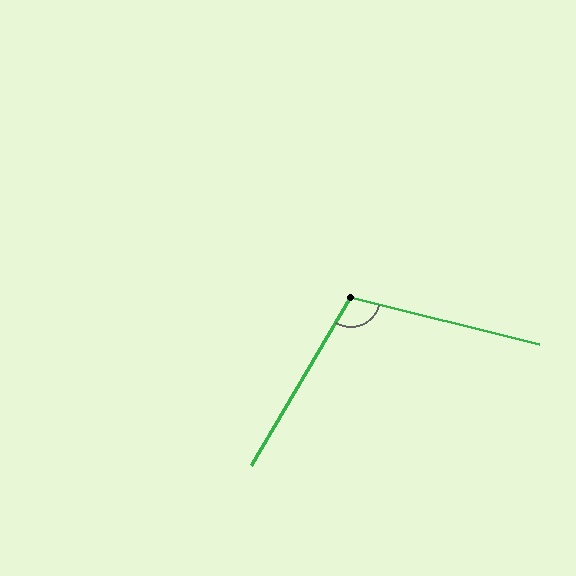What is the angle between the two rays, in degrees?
Approximately 107 degrees.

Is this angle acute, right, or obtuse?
It is obtuse.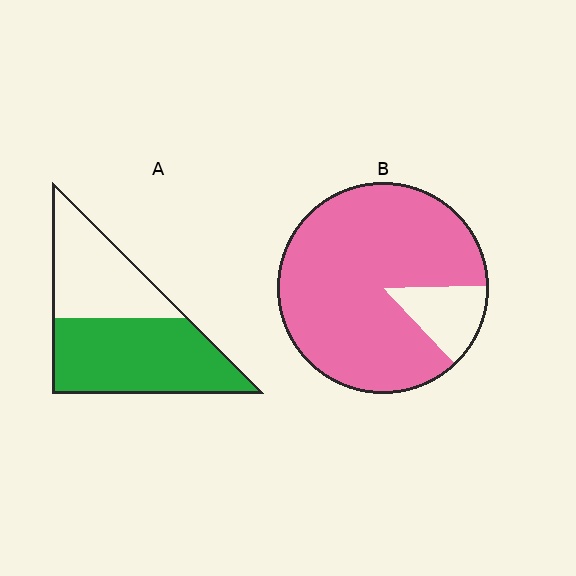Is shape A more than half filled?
Yes.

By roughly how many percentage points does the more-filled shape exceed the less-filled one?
By roughly 30 percentage points (B over A).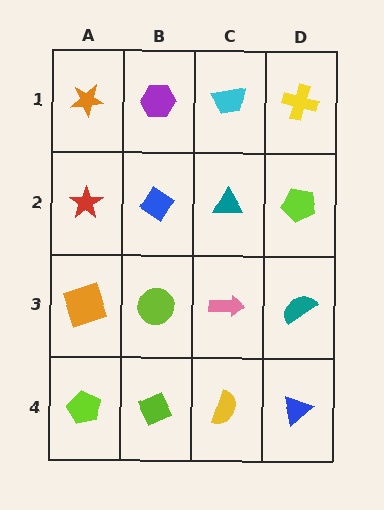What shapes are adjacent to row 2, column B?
A purple hexagon (row 1, column B), a lime circle (row 3, column B), a red star (row 2, column A), a teal triangle (row 2, column C).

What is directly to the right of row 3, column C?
A teal semicircle.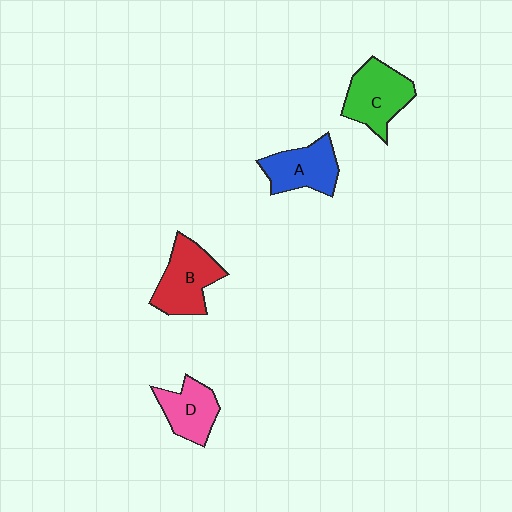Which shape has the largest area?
Shape B (red).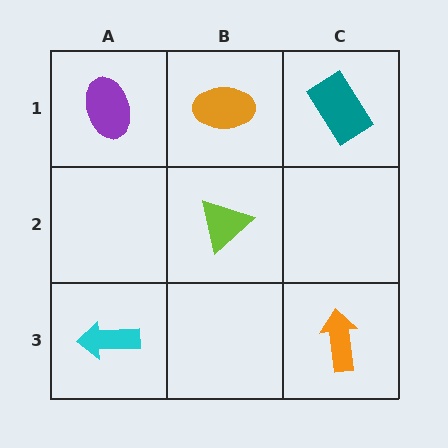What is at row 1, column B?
An orange ellipse.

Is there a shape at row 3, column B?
No, that cell is empty.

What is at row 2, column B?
A lime triangle.